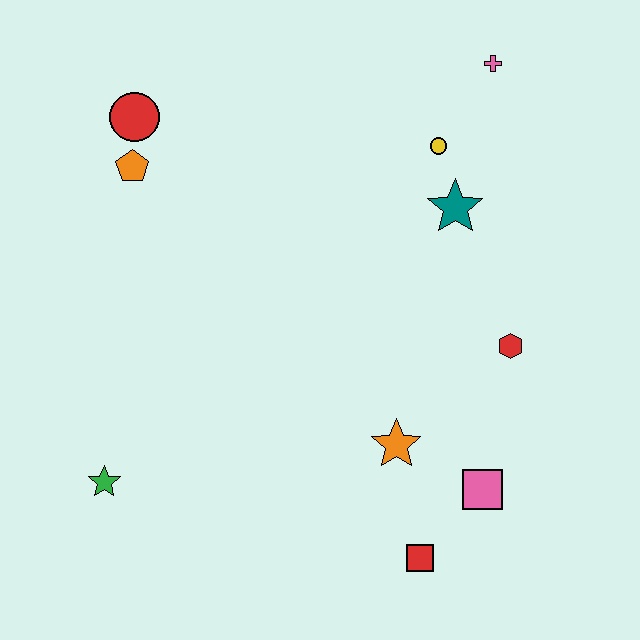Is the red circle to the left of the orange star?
Yes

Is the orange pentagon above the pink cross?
No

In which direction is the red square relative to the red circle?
The red square is below the red circle.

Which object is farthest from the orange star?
The red circle is farthest from the orange star.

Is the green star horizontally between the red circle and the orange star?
No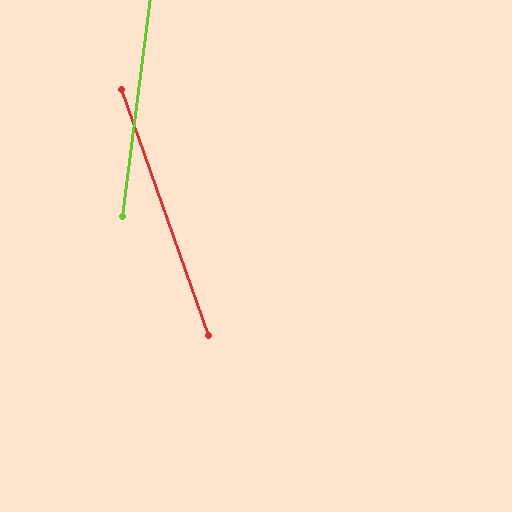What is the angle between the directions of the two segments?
Approximately 27 degrees.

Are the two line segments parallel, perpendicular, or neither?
Neither parallel nor perpendicular — they differ by about 27°.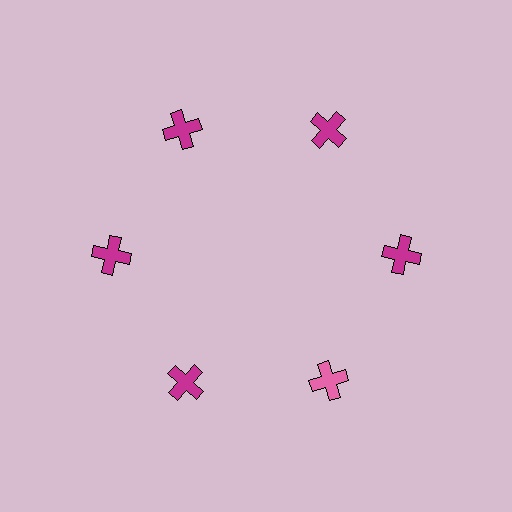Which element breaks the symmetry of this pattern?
The pink cross at roughly the 5 o'clock position breaks the symmetry. All other shapes are magenta crosses.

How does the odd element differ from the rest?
It has a different color: pink instead of magenta.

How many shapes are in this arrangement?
There are 6 shapes arranged in a ring pattern.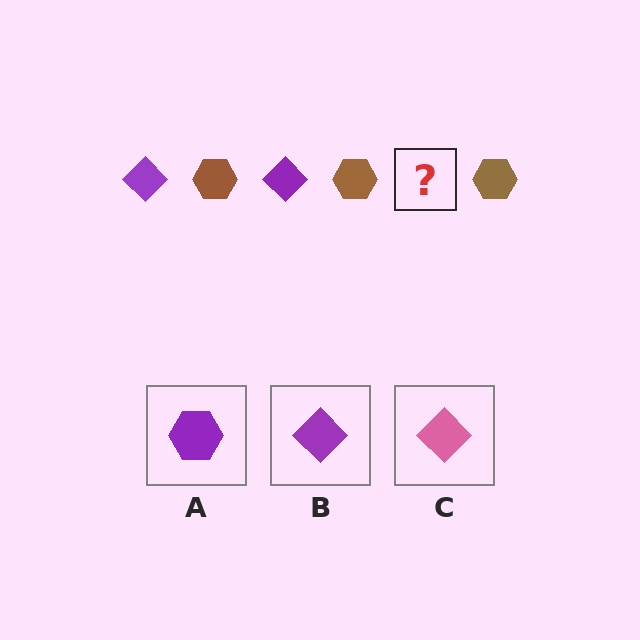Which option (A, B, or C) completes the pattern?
B.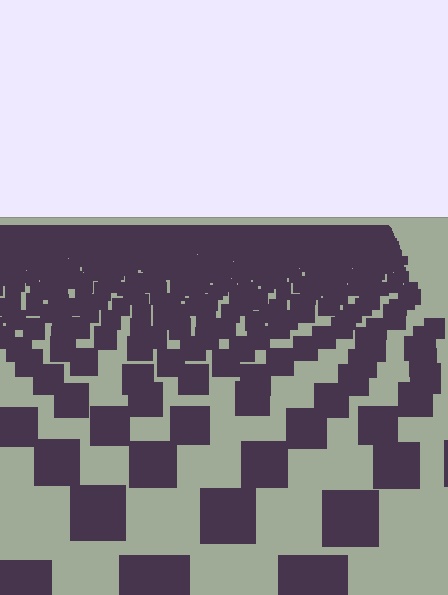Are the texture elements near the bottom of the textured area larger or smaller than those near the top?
Larger. Near the bottom, elements are closer to the viewer and appear at a bigger on-screen size.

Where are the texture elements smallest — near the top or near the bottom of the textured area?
Near the top.